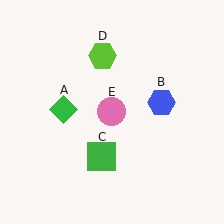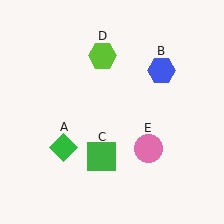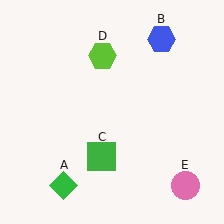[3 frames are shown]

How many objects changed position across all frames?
3 objects changed position: green diamond (object A), blue hexagon (object B), pink circle (object E).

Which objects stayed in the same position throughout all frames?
Green square (object C) and lime hexagon (object D) remained stationary.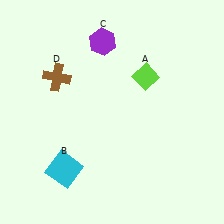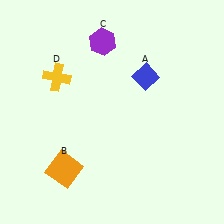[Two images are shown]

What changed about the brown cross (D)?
In Image 1, D is brown. In Image 2, it changed to yellow.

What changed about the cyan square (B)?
In Image 1, B is cyan. In Image 2, it changed to orange.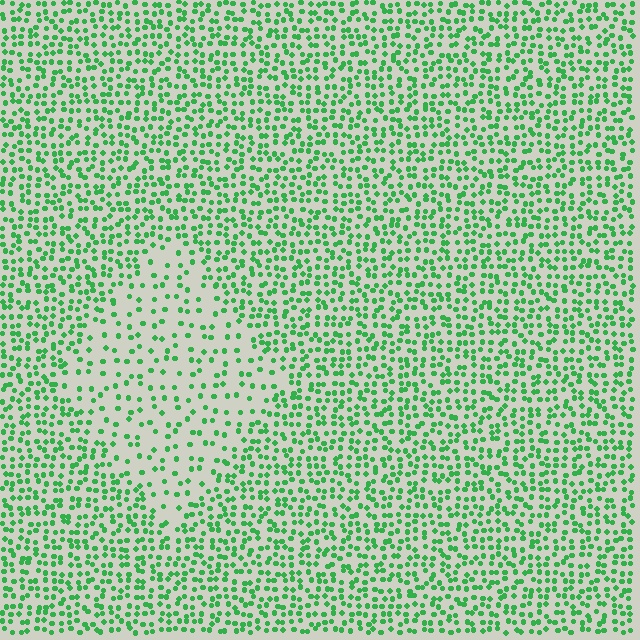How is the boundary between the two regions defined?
The boundary is defined by a change in element density (approximately 2.2x ratio). All elements are the same color, size, and shape.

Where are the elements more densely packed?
The elements are more densely packed outside the diamond boundary.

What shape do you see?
I see a diamond.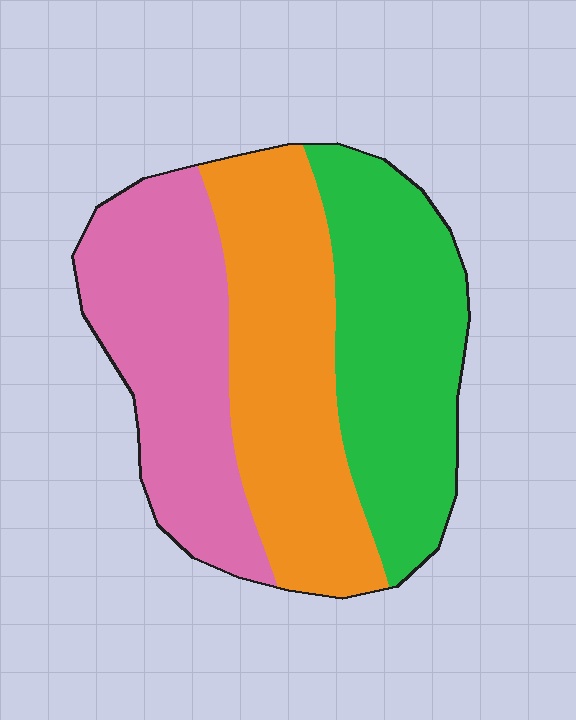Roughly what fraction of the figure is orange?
Orange covers about 35% of the figure.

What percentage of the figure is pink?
Pink covers 32% of the figure.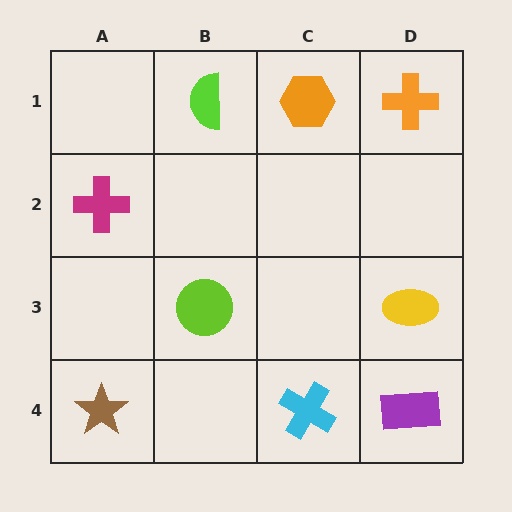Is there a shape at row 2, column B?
No, that cell is empty.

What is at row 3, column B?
A lime circle.